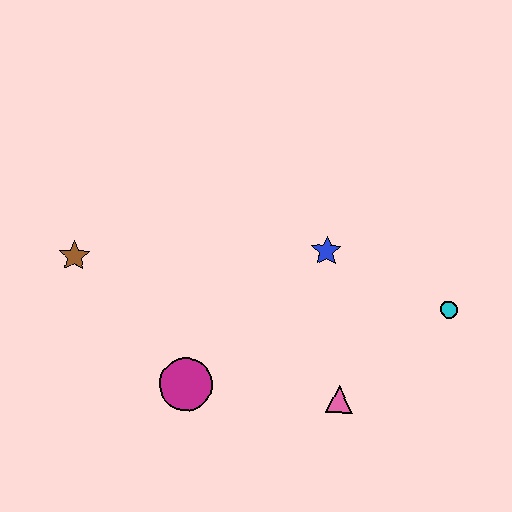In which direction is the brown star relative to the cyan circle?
The brown star is to the left of the cyan circle.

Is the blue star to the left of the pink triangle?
Yes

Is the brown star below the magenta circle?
No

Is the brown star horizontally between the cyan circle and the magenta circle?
No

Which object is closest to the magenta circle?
The pink triangle is closest to the magenta circle.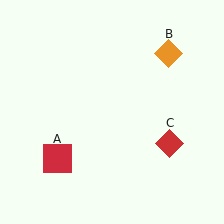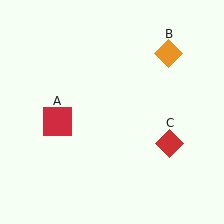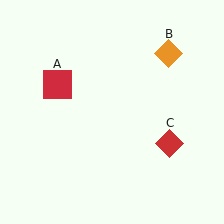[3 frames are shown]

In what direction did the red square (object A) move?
The red square (object A) moved up.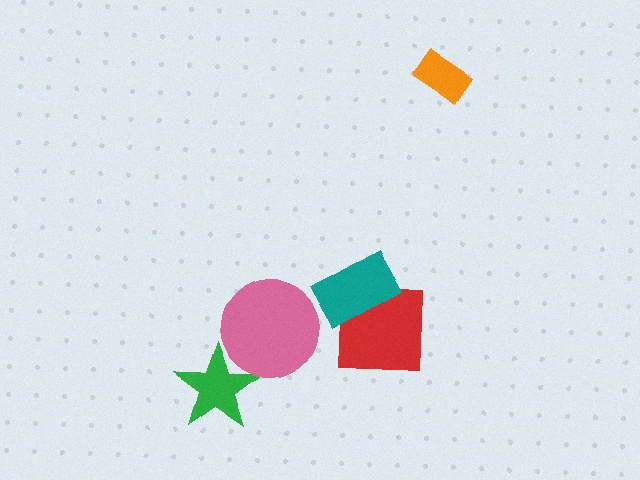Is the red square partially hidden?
Yes, it is partially covered by another shape.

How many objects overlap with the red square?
1 object overlaps with the red square.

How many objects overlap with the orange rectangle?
0 objects overlap with the orange rectangle.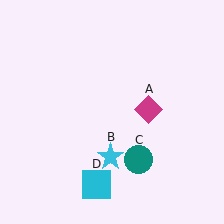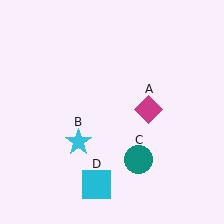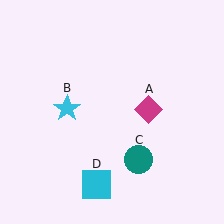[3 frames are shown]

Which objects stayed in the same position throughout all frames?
Magenta diamond (object A) and teal circle (object C) and cyan square (object D) remained stationary.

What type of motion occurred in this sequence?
The cyan star (object B) rotated clockwise around the center of the scene.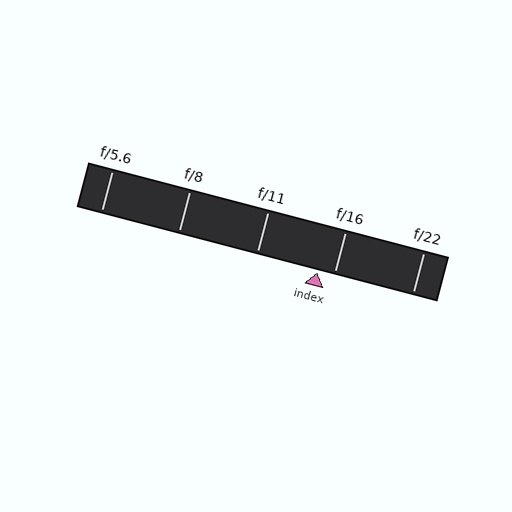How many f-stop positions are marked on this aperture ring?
There are 5 f-stop positions marked.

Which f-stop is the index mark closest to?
The index mark is closest to f/16.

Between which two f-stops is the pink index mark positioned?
The index mark is between f/11 and f/16.